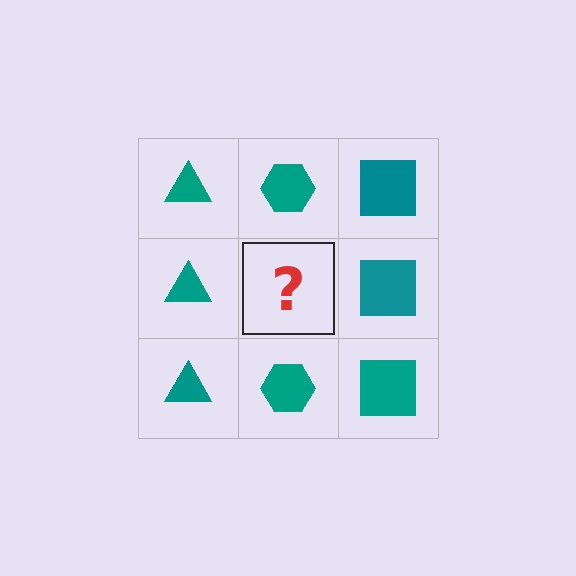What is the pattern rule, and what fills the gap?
The rule is that each column has a consistent shape. The gap should be filled with a teal hexagon.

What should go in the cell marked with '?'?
The missing cell should contain a teal hexagon.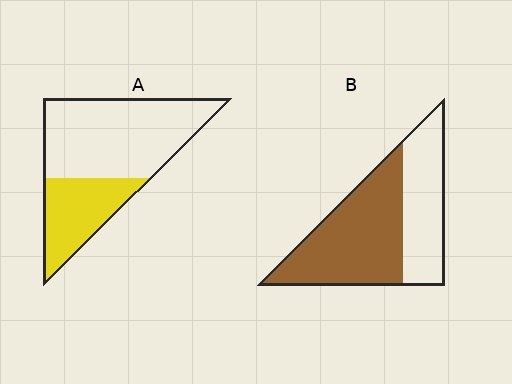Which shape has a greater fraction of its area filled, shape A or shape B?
Shape B.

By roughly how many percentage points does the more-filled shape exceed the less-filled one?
By roughly 25 percentage points (B over A).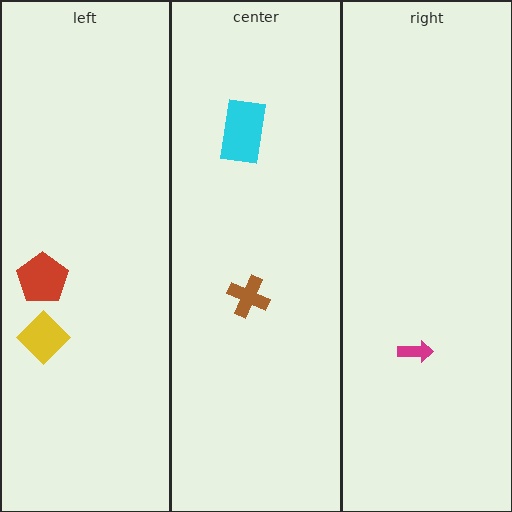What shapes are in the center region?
The cyan rectangle, the brown cross.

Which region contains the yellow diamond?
The left region.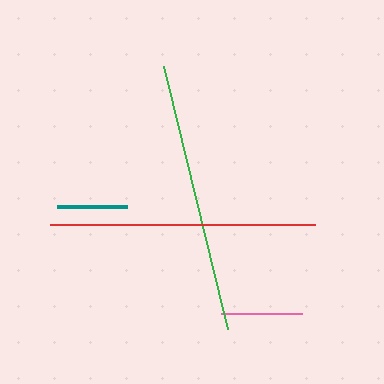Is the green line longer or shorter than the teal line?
The green line is longer than the teal line.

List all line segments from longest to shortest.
From longest to shortest: green, red, pink, teal.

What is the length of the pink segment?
The pink segment is approximately 81 pixels long.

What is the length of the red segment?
The red segment is approximately 265 pixels long.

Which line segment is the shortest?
The teal line is the shortest at approximately 70 pixels.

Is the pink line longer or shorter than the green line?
The green line is longer than the pink line.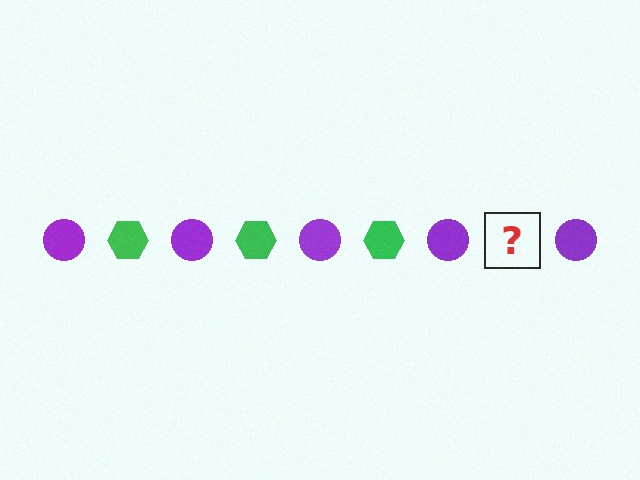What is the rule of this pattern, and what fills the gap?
The rule is that the pattern alternates between purple circle and green hexagon. The gap should be filled with a green hexagon.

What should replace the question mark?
The question mark should be replaced with a green hexagon.